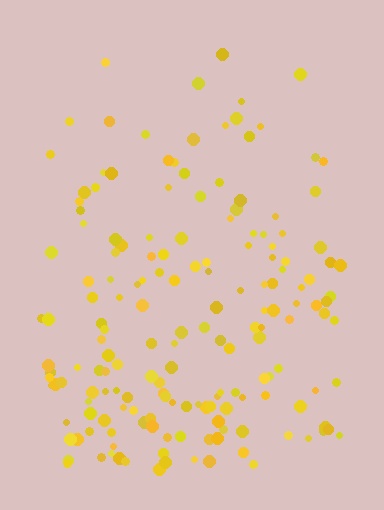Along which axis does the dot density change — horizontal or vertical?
Vertical.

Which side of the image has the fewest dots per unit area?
The top.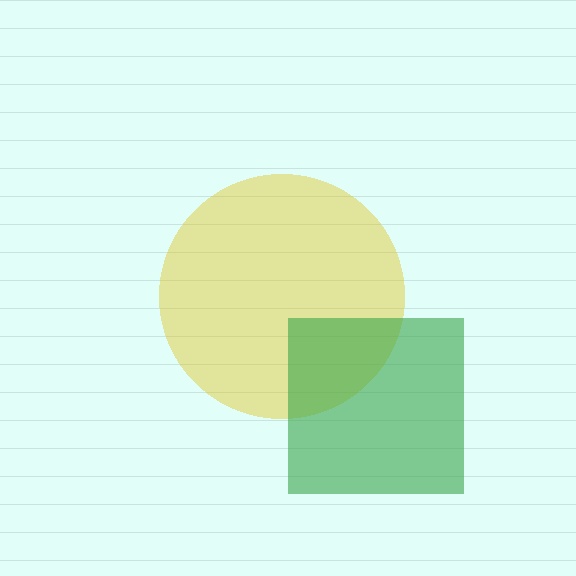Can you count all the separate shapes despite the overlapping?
Yes, there are 2 separate shapes.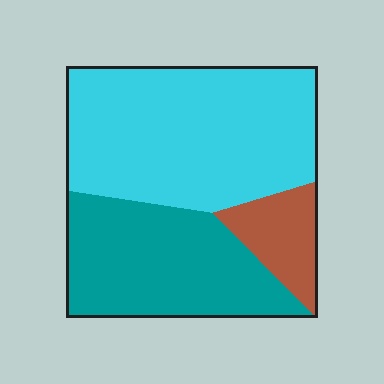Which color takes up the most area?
Cyan, at roughly 55%.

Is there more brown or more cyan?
Cyan.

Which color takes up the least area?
Brown, at roughly 10%.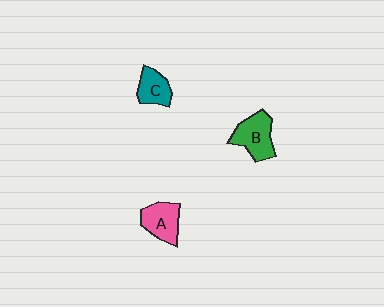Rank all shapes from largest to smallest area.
From largest to smallest: B (green), A (pink), C (teal).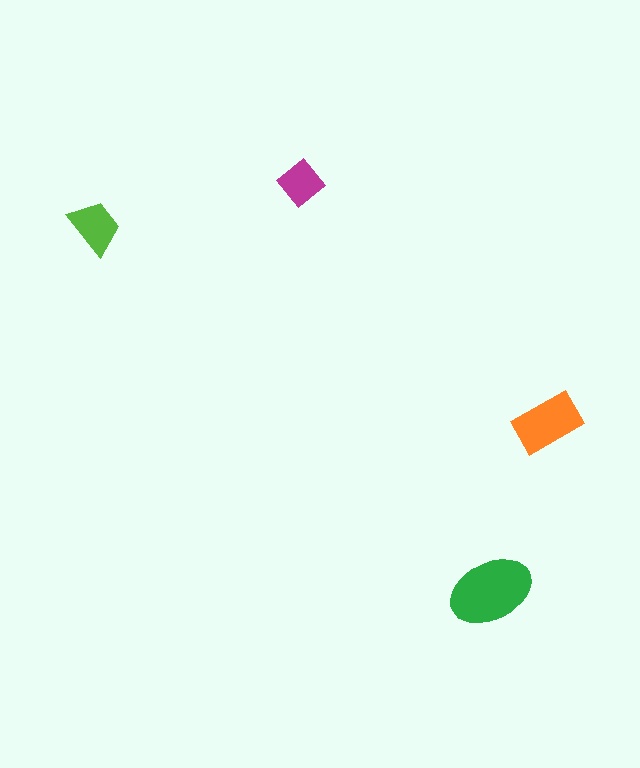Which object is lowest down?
The green ellipse is bottommost.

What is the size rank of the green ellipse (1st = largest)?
1st.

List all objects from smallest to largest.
The magenta diamond, the lime trapezoid, the orange rectangle, the green ellipse.